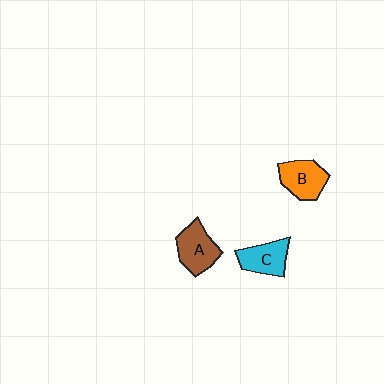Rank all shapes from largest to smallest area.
From largest to smallest: A (brown), B (orange), C (cyan).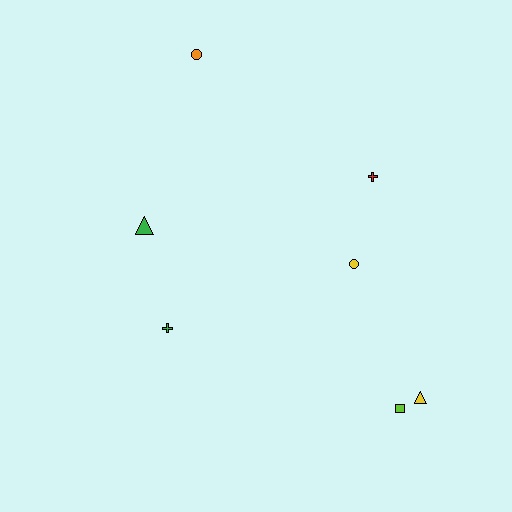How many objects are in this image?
There are 7 objects.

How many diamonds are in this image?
There are no diamonds.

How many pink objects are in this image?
There are no pink objects.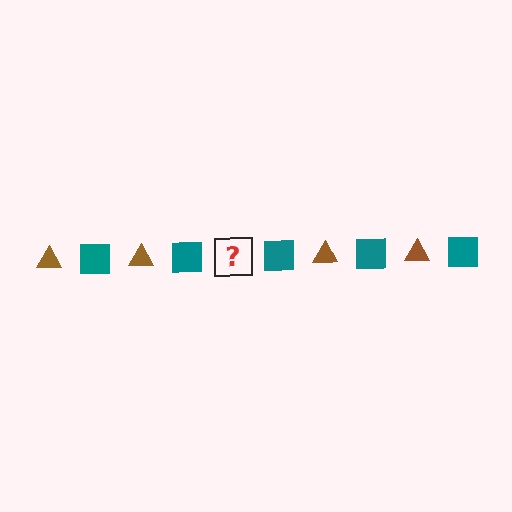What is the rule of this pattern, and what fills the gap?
The rule is that the pattern alternates between brown triangle and teal square. The gap should be filled with a brown triangle.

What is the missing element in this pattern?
The missing element is a brown triangle.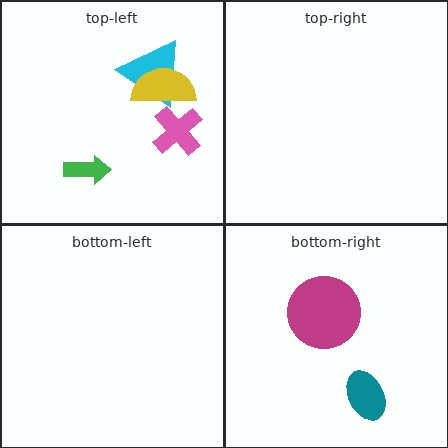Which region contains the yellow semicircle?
The top-left region.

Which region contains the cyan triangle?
The top-left region.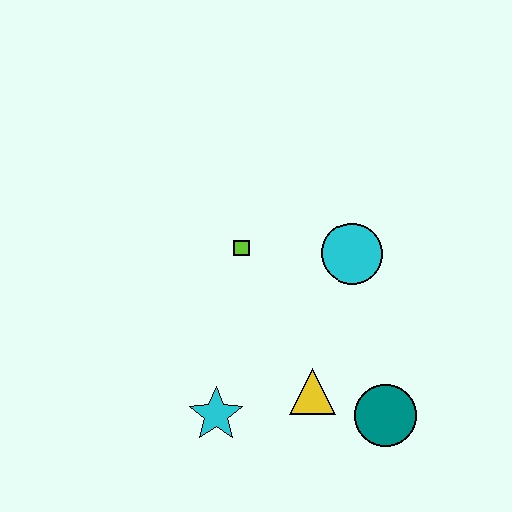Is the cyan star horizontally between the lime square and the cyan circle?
No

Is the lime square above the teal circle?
Yes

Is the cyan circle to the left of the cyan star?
No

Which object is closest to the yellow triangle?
The teal circle is closest to the yellow triangle.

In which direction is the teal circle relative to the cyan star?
The teal circle is to the right of the cyan star.